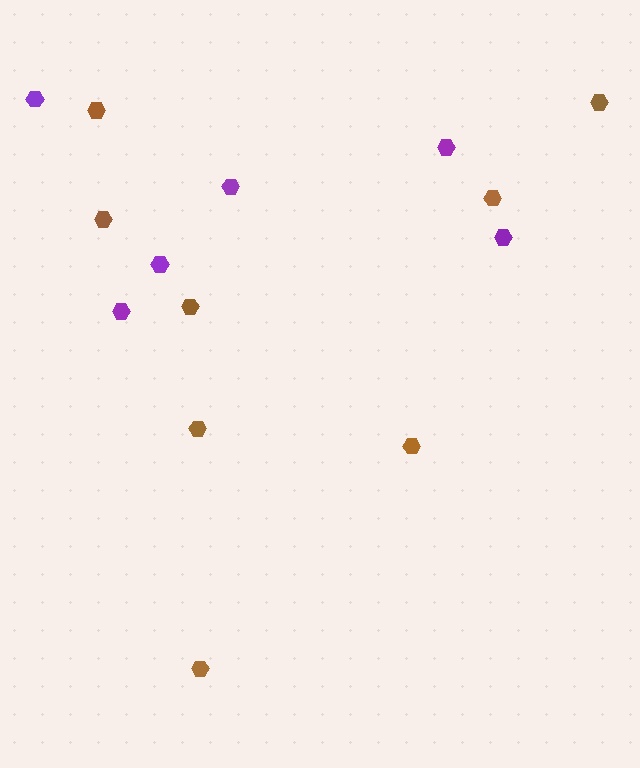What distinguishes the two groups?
There are 2 groups: one group of brown hexagons (8) and one group of purple hexagons (6).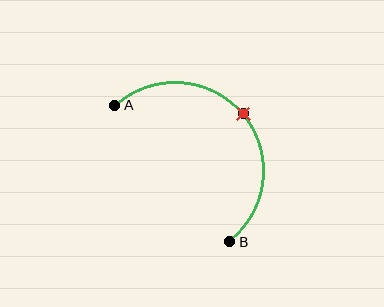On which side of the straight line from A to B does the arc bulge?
The arc bulges above and to the right of the straight line connecting A and B.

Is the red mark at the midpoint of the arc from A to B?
Yes. The red mark lies on the arc at equal arc-length from both A and B — it is the arc midpoint.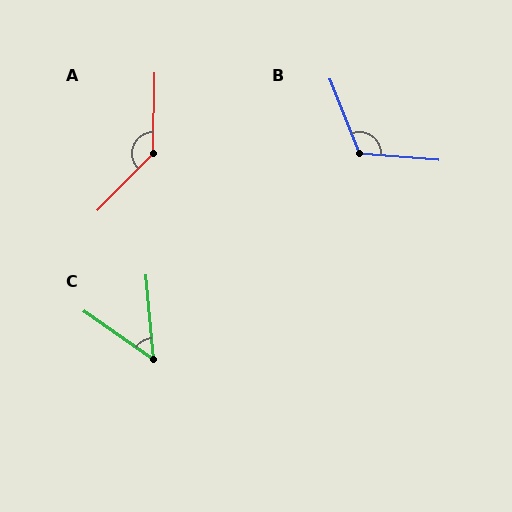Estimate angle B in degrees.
Approximately 116 degrees.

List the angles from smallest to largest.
C (50°), B (116°), A (137°).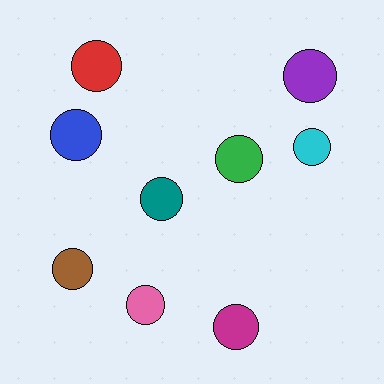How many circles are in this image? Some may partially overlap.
There are 9 circles.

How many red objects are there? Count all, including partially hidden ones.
There is 1 red object.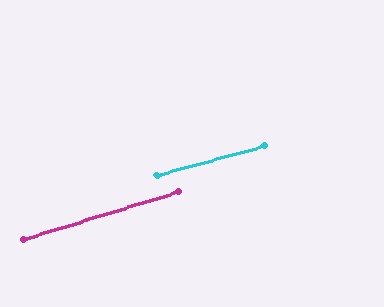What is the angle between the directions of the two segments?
Approximately 2 degrees.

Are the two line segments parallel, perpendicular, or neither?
Parallel — their directions differ by only 1.7°.